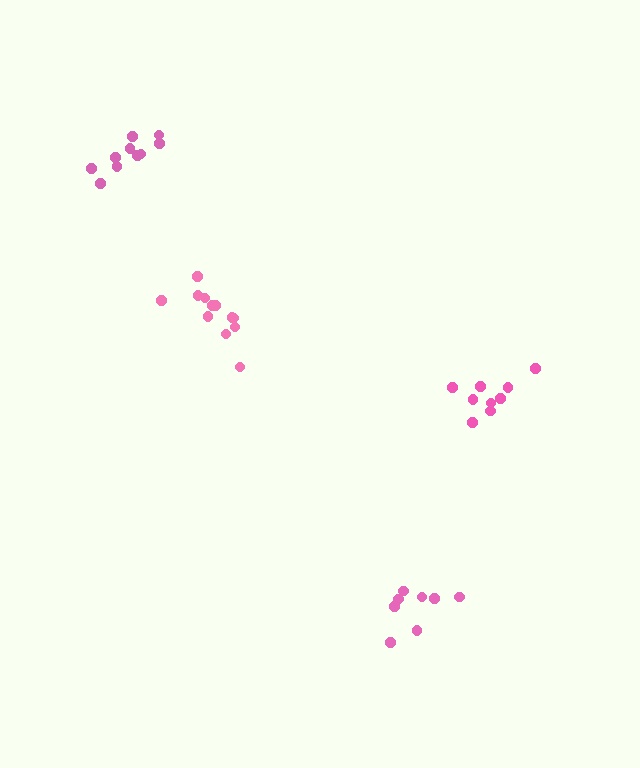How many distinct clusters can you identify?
There are 4 distinct clusters.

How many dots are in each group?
Group 1: 9 dots, Group 2: 13 dots, Group 3: 10 dots, Group 4: 8 dots (40 total).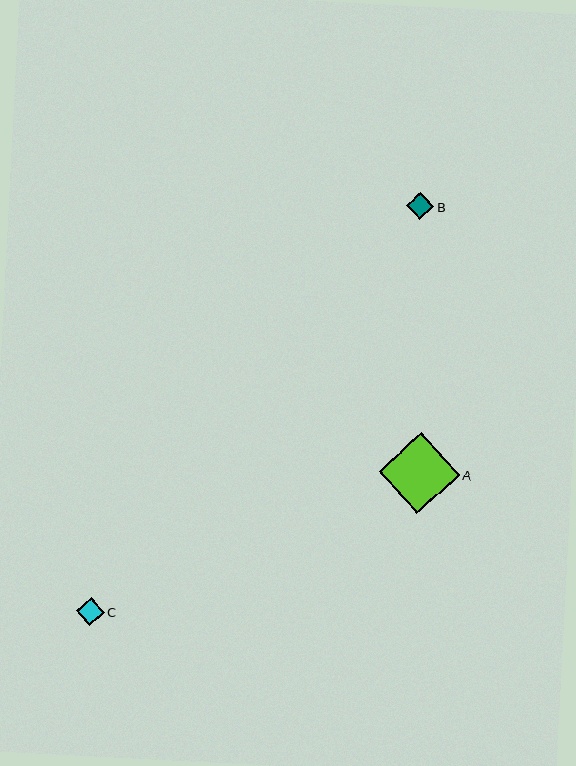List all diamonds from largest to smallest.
From largest to smallest: A, C, B.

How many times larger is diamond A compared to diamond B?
Diamond A is approximately 2.9 times the size of diamond B.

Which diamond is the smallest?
Diamond B is the smallest with a size of approximately 28 pixels.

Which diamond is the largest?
Diamond A is the largest with a size of approximately 81 pixels.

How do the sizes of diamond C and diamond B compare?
Diamond C and diamond B are approximately the same size.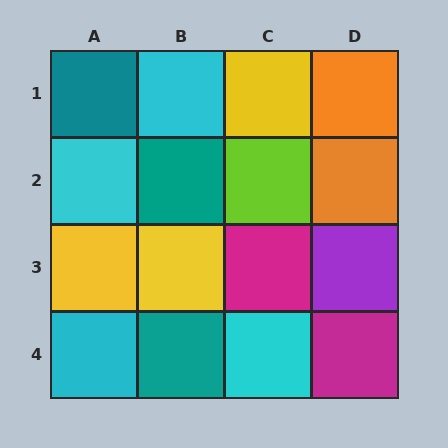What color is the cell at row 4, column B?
Teal.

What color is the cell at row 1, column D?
Orange.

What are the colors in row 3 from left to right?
Yellow, yellow, magenta, purple.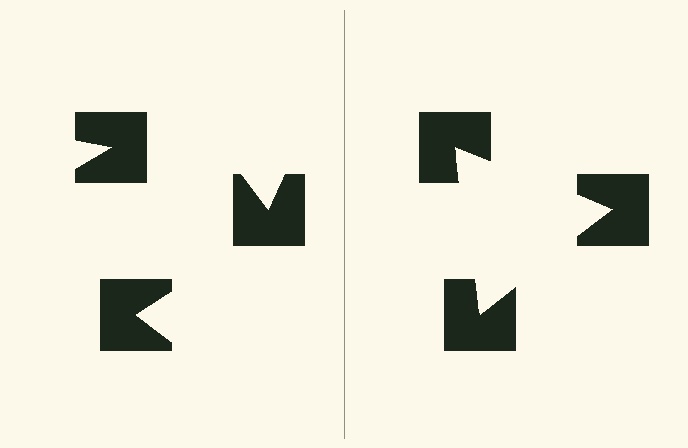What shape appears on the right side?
An illusory triangle.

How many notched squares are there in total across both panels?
6 — 3 on each side.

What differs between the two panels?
The notched squares are positioned identically on both sides; only the wedge orientations differ. On the right they align to a triangle; on the left they are misaligned.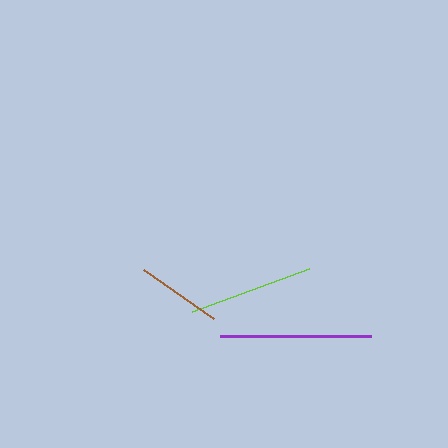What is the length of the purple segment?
The purple segment is approximately 151 pixels long.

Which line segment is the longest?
The purple line is the longest at approximately 151 pixels.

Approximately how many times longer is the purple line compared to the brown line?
The purple line is approximately 1.8 times the length of the brown line.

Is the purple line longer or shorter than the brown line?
The purple line is longer than the brown line.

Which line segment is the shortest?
The brown line is the shortest at approximately 86 pixels.